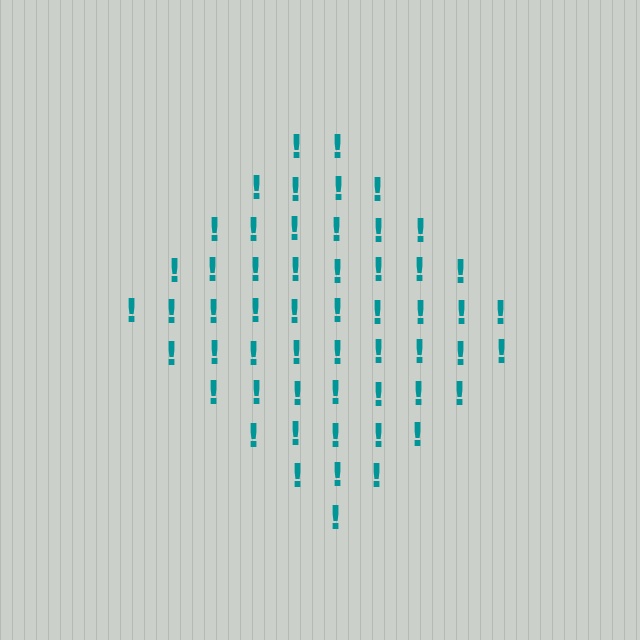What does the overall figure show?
The overall figure shows a diamond.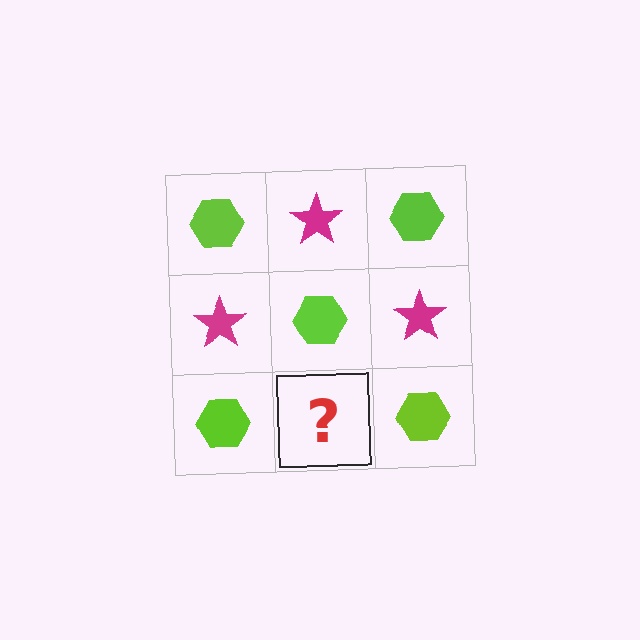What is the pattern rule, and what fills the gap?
The rule is that it alternates lime hexagon and magenta star in a checkerboard pattern. The gap should be filled with a magenta star.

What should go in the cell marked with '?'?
The missing cell should contain a magenta star.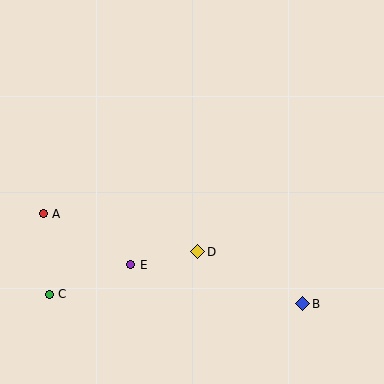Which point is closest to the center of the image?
Point D at (198, 252) is closest to the center.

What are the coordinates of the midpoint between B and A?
The midpoint between B and A is at (173, 259).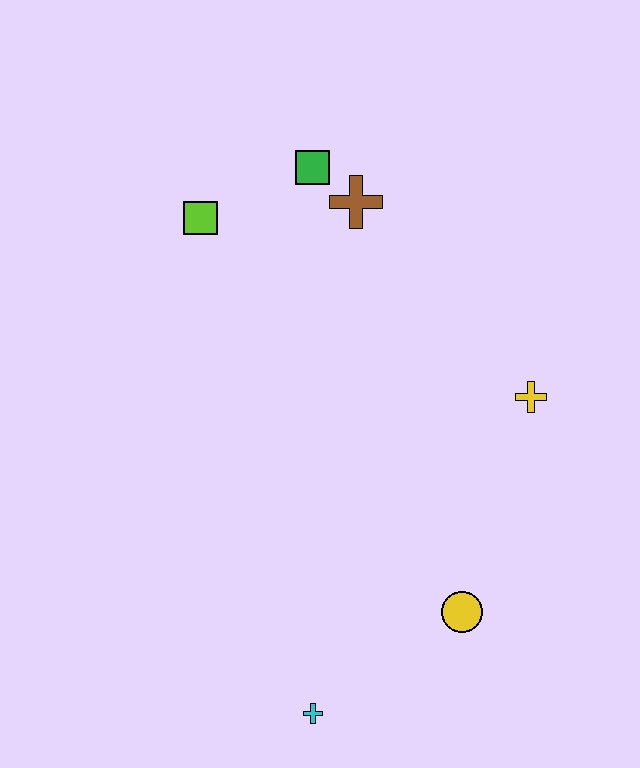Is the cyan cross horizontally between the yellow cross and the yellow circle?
No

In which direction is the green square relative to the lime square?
The green square is to the right of the lime square.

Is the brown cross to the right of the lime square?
Yes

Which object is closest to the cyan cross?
The yellow circle is closest to the cyan cross.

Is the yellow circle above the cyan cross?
Yes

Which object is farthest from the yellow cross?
The cyan cross is farthest from the yellow cross.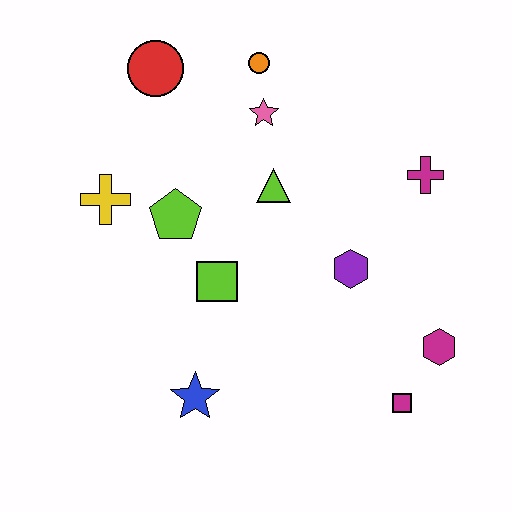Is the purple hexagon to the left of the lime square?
No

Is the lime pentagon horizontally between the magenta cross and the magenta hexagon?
No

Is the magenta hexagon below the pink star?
Yes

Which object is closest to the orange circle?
The pink star is closest to the orange circle.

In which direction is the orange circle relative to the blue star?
The orange circle is above the blue star.